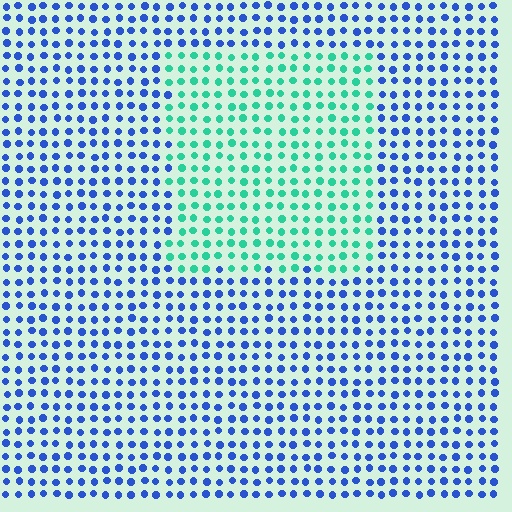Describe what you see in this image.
The image is filled with small blue elements in a uniform arrangement. A rectangle-shaped region is visible where the elements are tinted to a slightly different hue, forming a subtle color boundary.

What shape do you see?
I see a rectangle.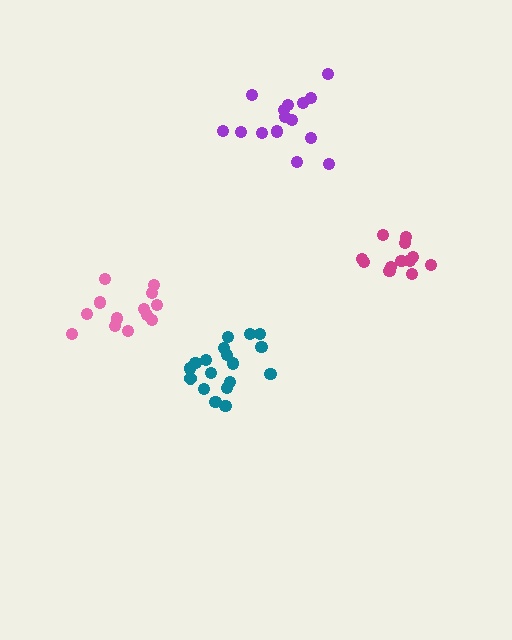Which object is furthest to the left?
The pink cluster is leftmost.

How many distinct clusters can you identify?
There are 4 distinct clusters.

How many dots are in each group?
Group 1: 18 dots, Group 2: 13 dots, Group 3: 15 dots, Group 4: 12 dots (58 total).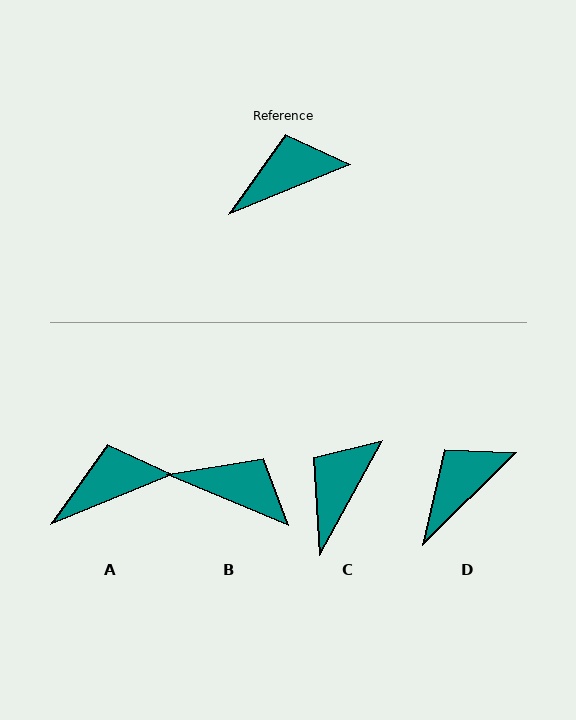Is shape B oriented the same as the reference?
No, it is off by about 45 degrees.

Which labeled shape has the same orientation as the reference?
A.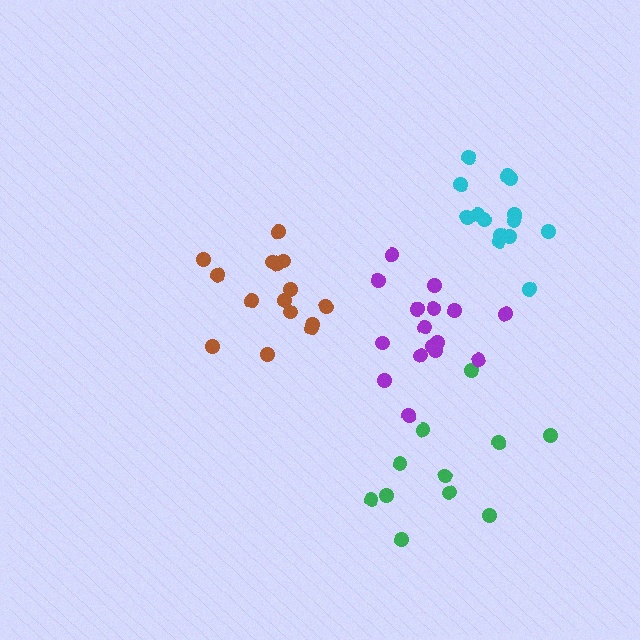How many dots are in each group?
Group 1: 14 dots, Group 2: 15 dots, Group 3: 11 dots, Group 4: 16 dots (56 total).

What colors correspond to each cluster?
The clusters are colored: cyan, brown, green, purple.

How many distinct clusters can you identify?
There are 4 distinct clusters.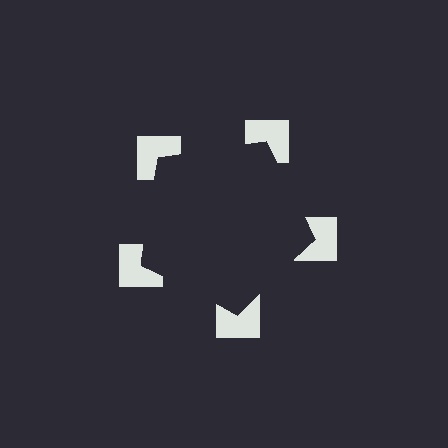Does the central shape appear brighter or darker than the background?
It typically appears slightly darker than the background, even though no actual brightness change is drawn.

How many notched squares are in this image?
There are 5 — one at each vertex of the illusory pentagon.